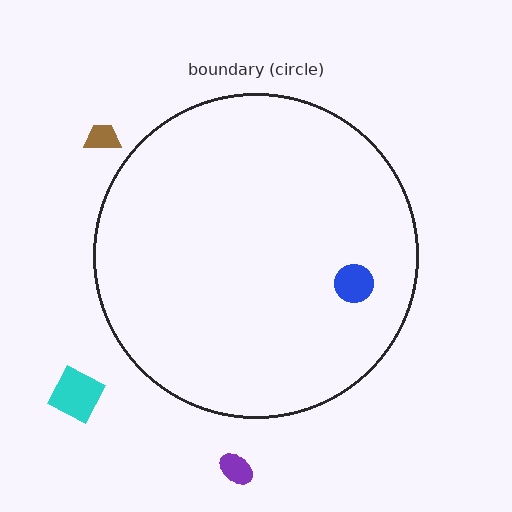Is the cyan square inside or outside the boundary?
Outside.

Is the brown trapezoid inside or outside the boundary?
Outside.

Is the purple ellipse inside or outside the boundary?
Outside.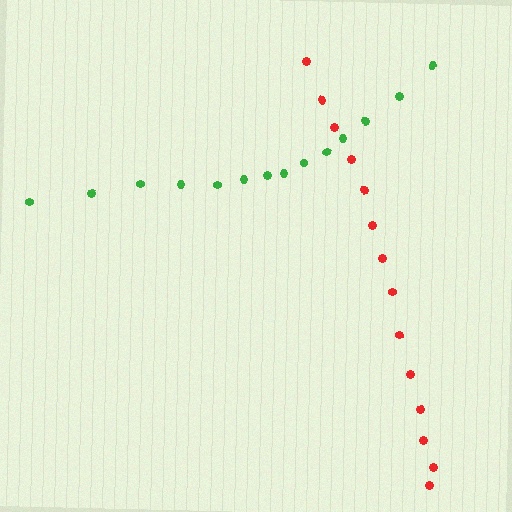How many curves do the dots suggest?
There are 2 distinct paths.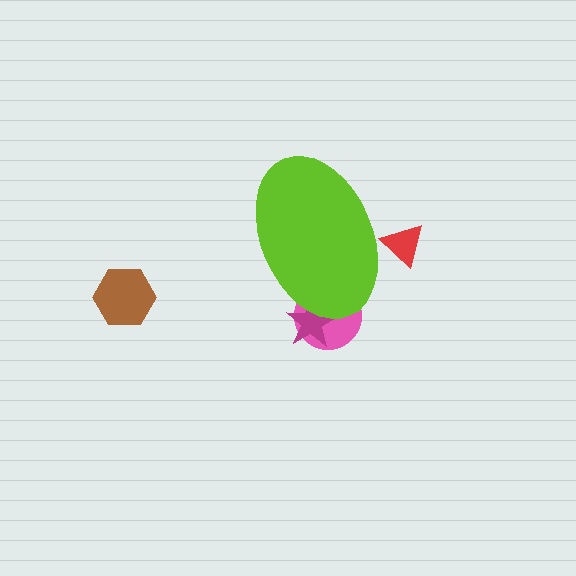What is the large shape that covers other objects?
A lime ellipse.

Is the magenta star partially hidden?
Yes, the magenta star is partially hidden behind the lime ellipse.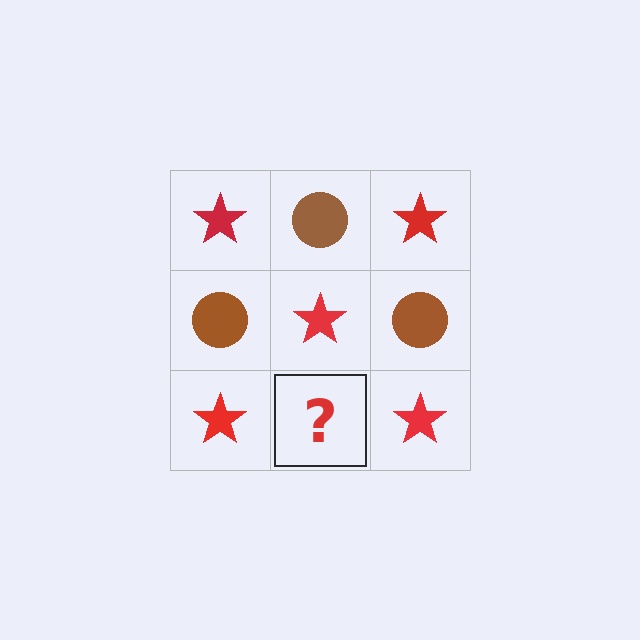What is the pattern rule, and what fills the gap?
The rule is that it alternates red star and brown circle in a checkerboard pattern. The gap should be filled with a brown circle.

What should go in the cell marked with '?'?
The missing cell should contain a brown circle.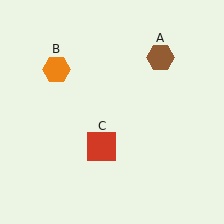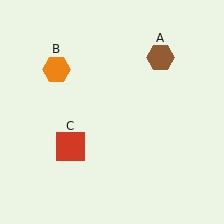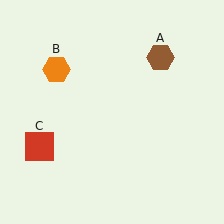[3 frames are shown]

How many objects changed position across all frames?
1 object changed position: red square (object C).